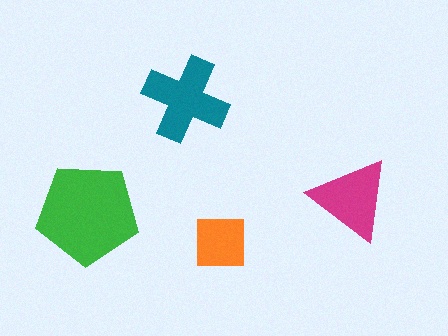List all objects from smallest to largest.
The orange square, the magenta triangle, the teal cross, the green pentagon.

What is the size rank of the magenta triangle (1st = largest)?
3rd.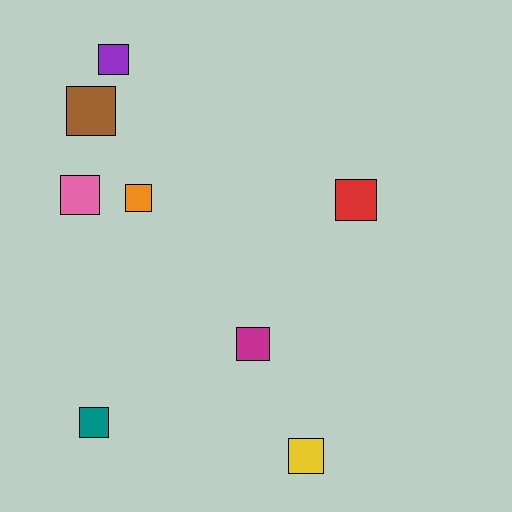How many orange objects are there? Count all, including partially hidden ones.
There is 1 orange object.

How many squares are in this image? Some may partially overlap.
There are 8 squares.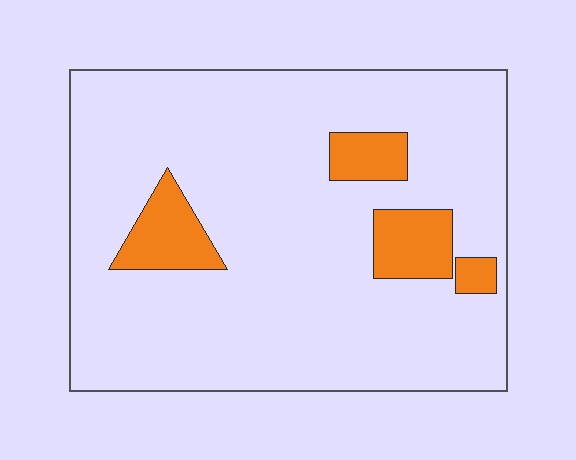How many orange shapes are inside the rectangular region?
4.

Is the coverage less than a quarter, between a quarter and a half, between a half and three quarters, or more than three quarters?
Less than a quarter.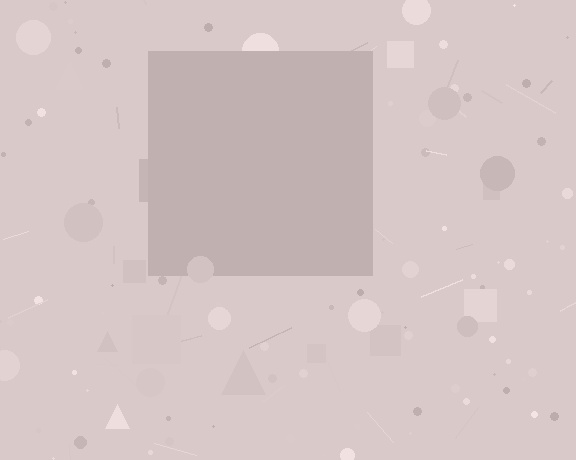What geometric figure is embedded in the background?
A square is embedded in the background.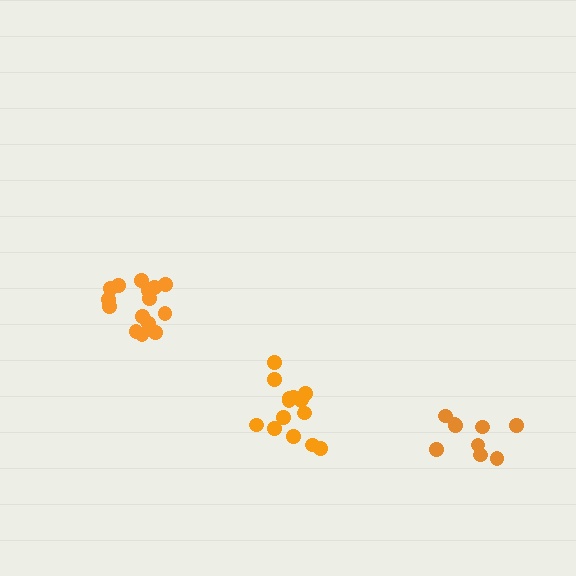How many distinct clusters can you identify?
There are 3 distinct clusters.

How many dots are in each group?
Group 1: 15 dots, Group 2: 9 dots, Group 3: 15 dots (39 total).